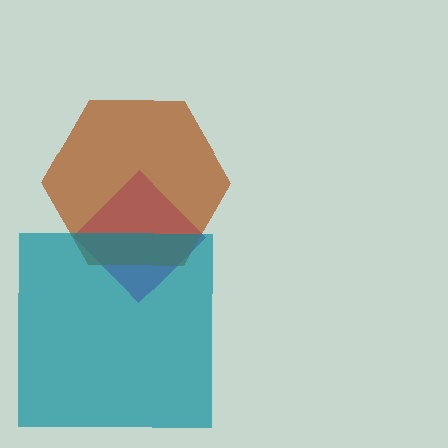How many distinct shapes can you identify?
There are 3 distinct shapes: a purple diamond, a brown hexagon, a teal square.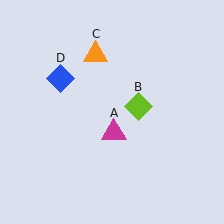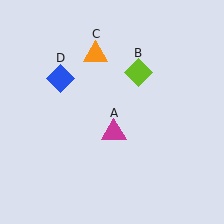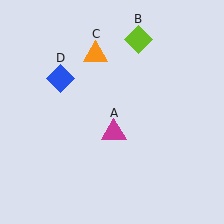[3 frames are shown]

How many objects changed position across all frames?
1 object changed position: lime diamond (object B).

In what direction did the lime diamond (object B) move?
The lime diamond (object B) moved up.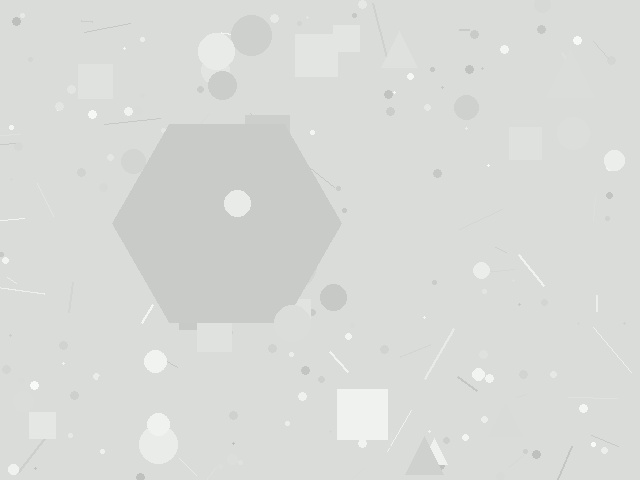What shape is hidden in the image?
A hexagon is hidden in the image.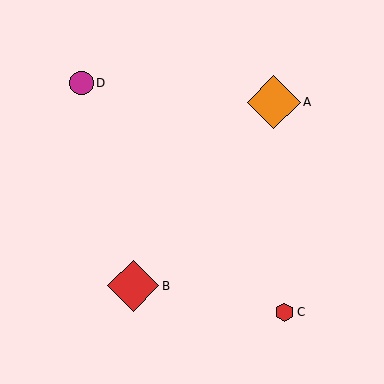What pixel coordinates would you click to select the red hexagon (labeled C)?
Click at (285, 312) to select the red hexagon C.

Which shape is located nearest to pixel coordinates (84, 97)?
The magenta circle (labeled D) at (82, 83) is nearest to that location.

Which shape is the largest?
The orange diamond (labeled A) is the largest.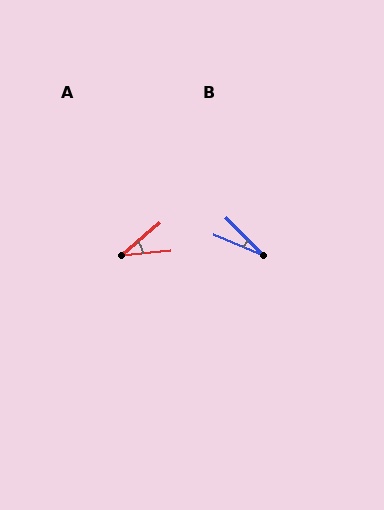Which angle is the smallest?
B, at approximately 23 degrees.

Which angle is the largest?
A, at approximately 35 degrees.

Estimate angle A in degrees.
Approximately 35 degrees.